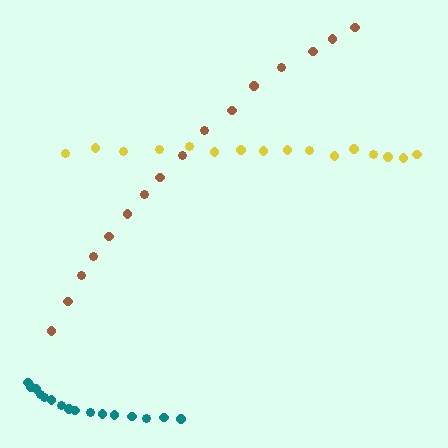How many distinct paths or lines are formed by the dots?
There are 3 distinct paths.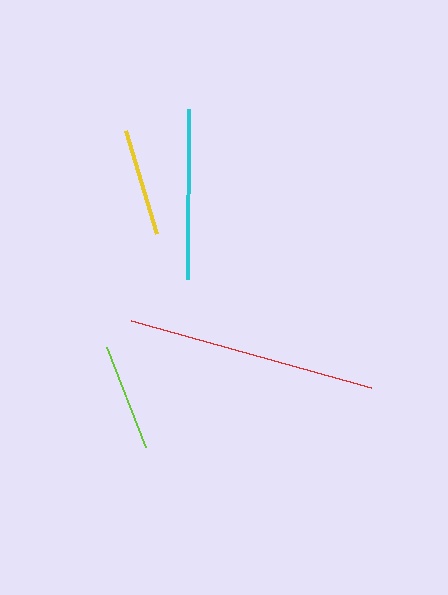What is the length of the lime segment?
The lime segment is approximately 108 pixels long.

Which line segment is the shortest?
The yellow line is the shortest at approximately 107 pixels.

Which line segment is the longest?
The red line is the longest at approximately 248 pixels.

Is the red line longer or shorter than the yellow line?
The red line is longer than the yellow line.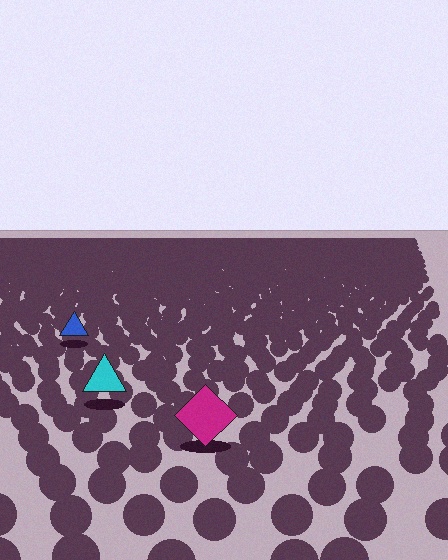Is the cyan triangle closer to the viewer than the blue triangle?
Yes. The cyan triangle is closer — you can tell from the texture gradient: the ground texture is coarser near it.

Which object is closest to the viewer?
The magenta diamond is closest. The texture marks near it are larger and more spread out.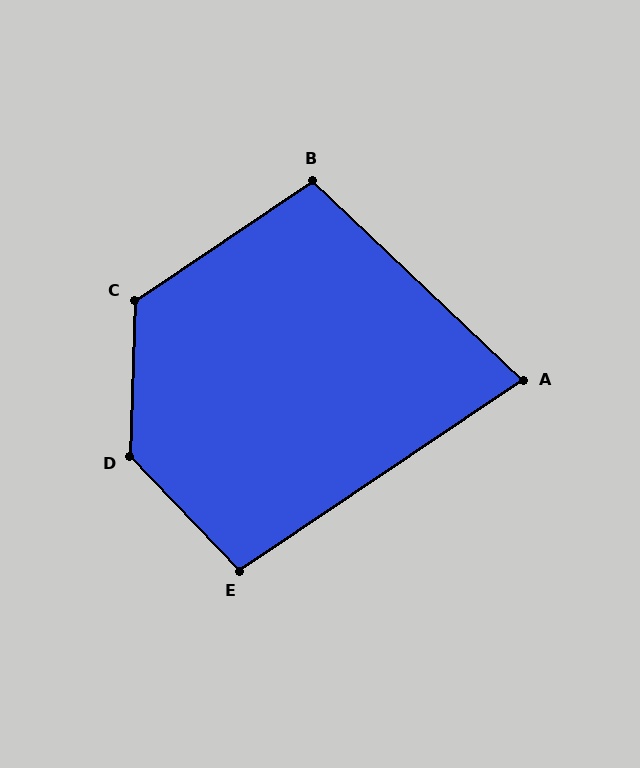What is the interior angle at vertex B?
Approximately 103 degrees (obtuse).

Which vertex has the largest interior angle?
D, at approximately 134 degrees.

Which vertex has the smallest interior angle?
A, at approximately 77 degrees.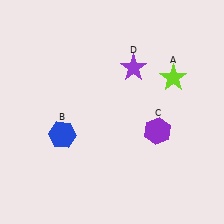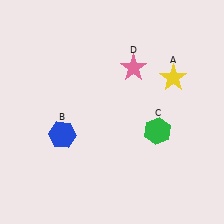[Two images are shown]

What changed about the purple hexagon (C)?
In Image 1, C is purple. In Image 2, it changed to green.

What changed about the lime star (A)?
In Image 1, A is lime. In Image 2, it changed to yellow.